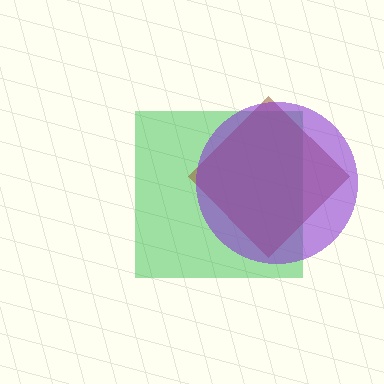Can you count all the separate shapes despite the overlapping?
Yes, there are 3 separate shapes.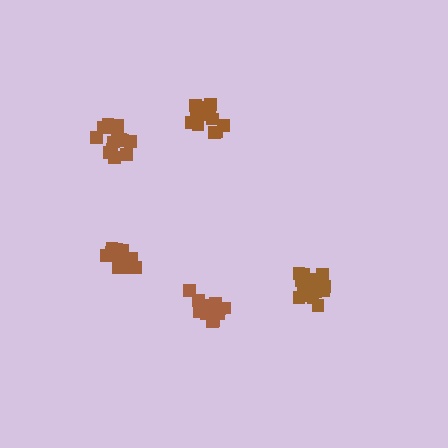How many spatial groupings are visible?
There are 5 spatial groupings.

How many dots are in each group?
Group 1: 15 dots, Group 2: 14 dots, Group 3: 18 dots, Group 4: 18 dots, Group 5: 15 dots (80 total).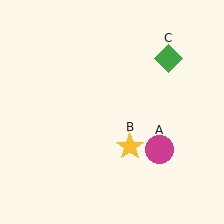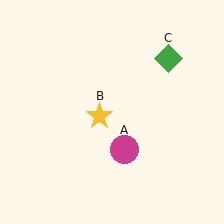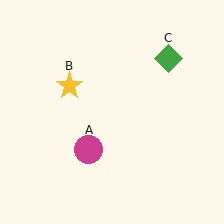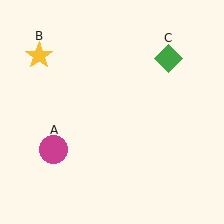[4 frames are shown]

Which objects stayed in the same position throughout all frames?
Green diamond (object C) remained stationary.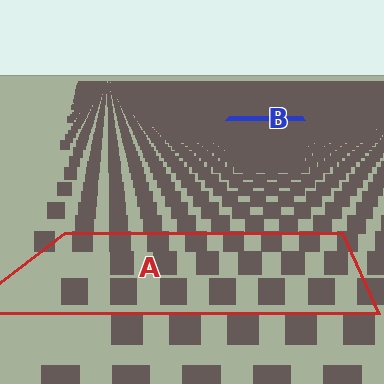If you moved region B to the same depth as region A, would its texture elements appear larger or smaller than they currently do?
They would appear larger. At a closer depth, the same texture elements are projected at a bigger on-screen size.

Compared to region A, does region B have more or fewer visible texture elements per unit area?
Region B has more texture elements per unit area — they are packed more densely because it is farther away.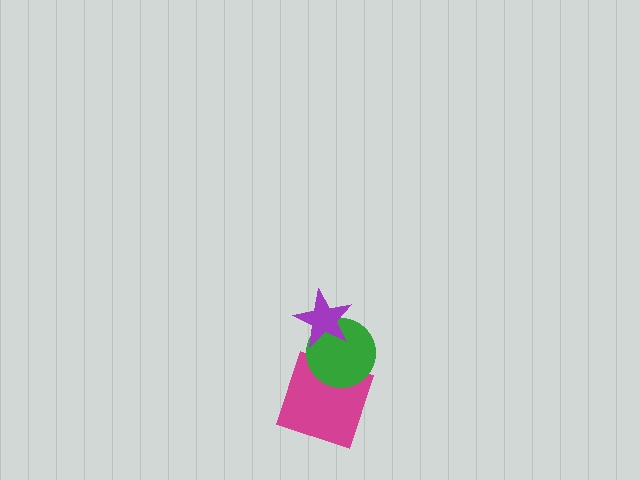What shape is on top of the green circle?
The purple star is on top of the green circle.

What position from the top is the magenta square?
The magenta square is 3rd from the top.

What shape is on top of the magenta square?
The green circle is on top of the magenta square.